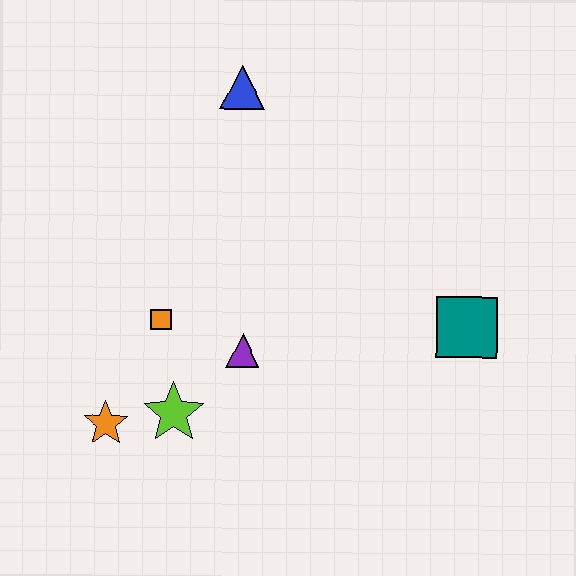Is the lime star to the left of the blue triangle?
Yes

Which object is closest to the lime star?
The orange star is closest to the lime star.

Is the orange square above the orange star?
Yes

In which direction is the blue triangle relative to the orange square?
The blue triangle is above the orange square.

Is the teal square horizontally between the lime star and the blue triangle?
No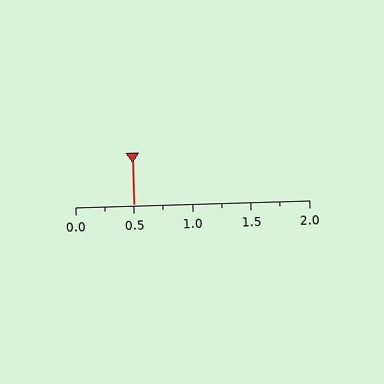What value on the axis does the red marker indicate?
The marker indicates approximately 0.5.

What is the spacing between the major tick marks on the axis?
The major ticks are spaced 0.5 apart.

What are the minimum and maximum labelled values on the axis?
The axis runs from 0.0 to 2.0.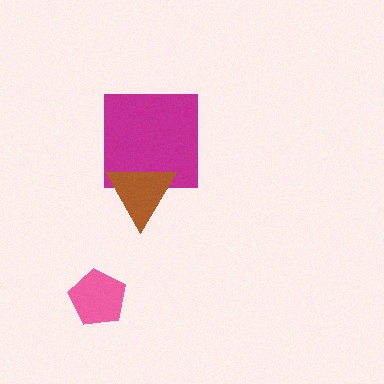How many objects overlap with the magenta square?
1 object overlaps with the magenta square.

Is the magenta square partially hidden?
Yes, it is partially covered by another shape.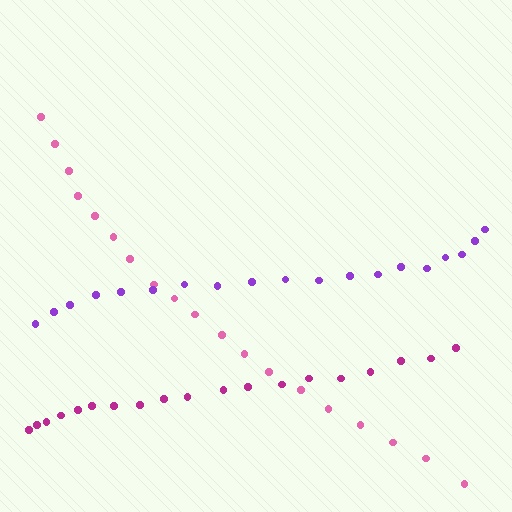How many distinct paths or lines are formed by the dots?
There are 3 distinct paths.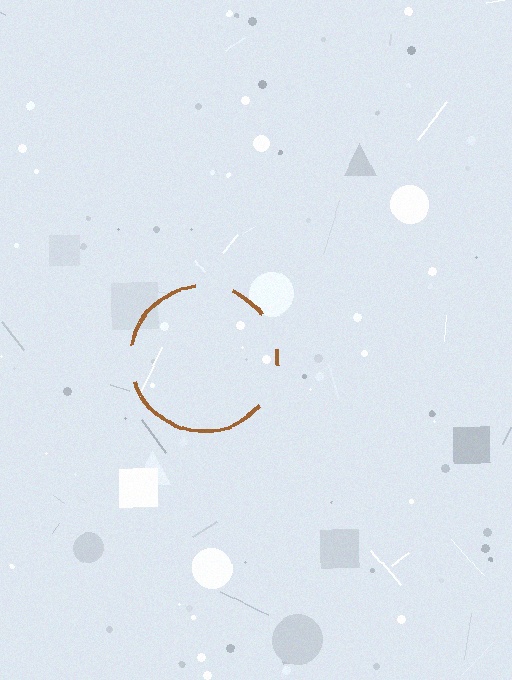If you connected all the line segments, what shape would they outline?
They would outline a circle.